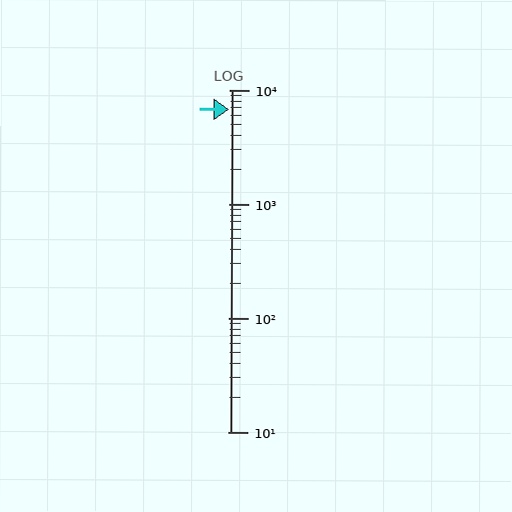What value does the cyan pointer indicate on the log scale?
The pointer indicates approximately 6800.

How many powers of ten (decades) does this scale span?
The scale spans 3 decades, from 10 to 10000.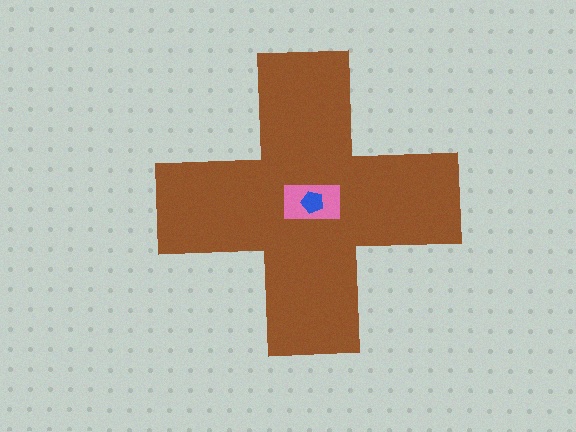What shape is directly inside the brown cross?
The pink rectangle.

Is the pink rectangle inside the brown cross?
Yes.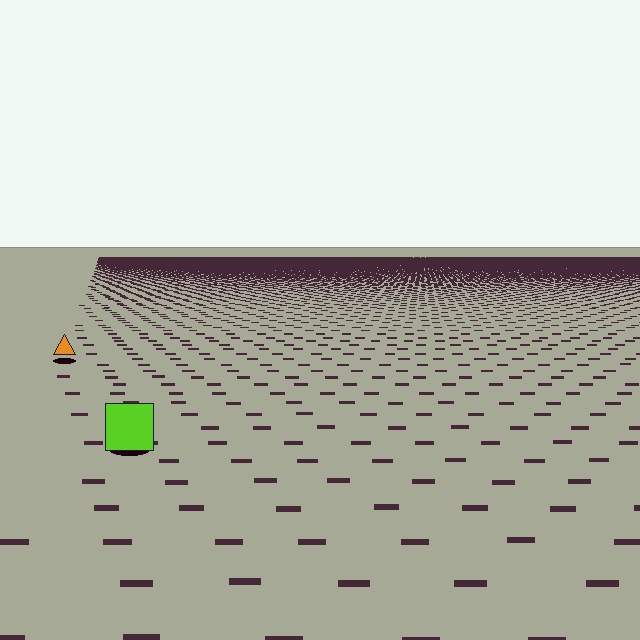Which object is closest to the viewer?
The lime square is closest. The texture marks near it are larger and more spread out.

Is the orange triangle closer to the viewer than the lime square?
No. The lime square is closer — you can tell from the texture gradient: the ground texture is coarser near it.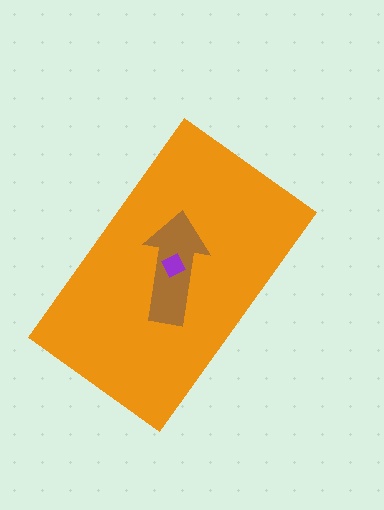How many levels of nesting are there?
3.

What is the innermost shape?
The purple diamond.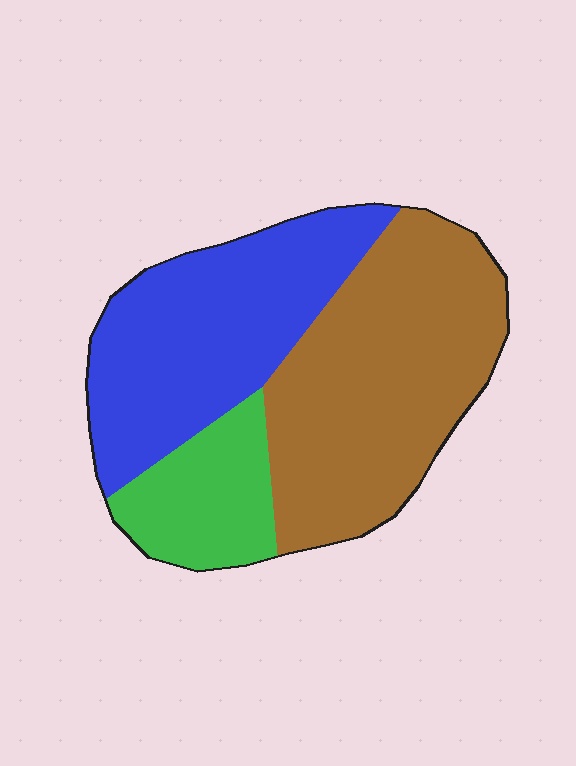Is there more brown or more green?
Brown.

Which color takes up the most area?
Brown, at roughly 45%.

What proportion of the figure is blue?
Blue takes up about three eighths (3/8) of the figure.